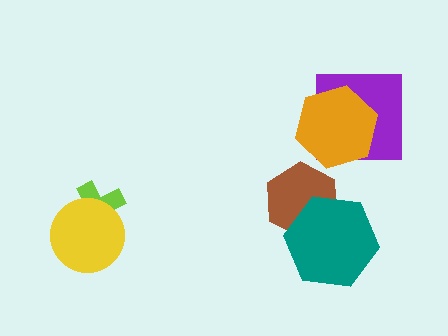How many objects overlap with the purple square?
1 object overlaps with the purple square.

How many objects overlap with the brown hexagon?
1 object overlaps with the brown hexagon.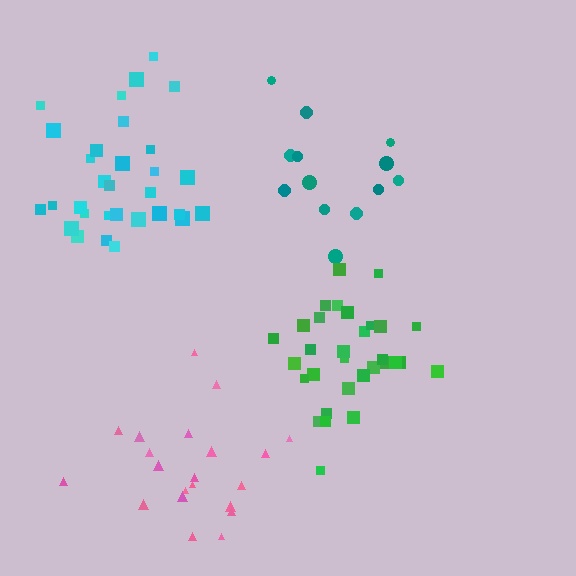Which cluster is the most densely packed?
Green.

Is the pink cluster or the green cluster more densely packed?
Green.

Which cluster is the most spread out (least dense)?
Teal.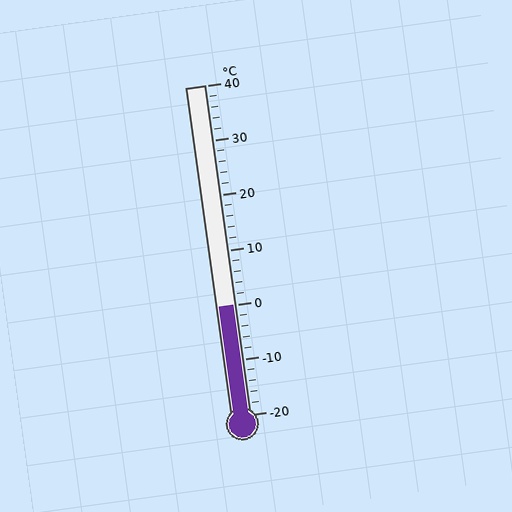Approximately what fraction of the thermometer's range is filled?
The thermometer is filled to approximately 35% of its range.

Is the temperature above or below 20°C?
The temperature is below 20°C.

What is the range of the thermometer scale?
The thermometer scale ranges from -20°C to 40°C.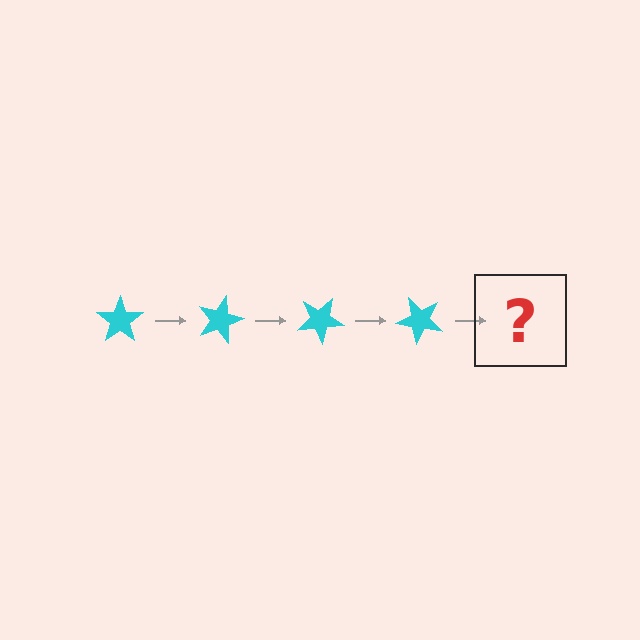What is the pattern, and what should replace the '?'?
The pattern is that the star rotates 15 degrees each step. The '?' should be a cyan star rotated 60 degrees.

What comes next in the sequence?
The next element should be a cyan star rotated 60 degrees.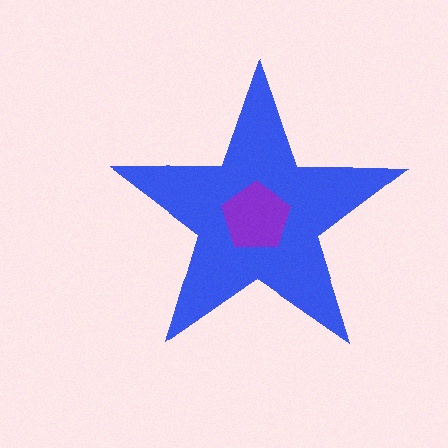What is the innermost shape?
The purple pentagon.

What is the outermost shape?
The blue star.